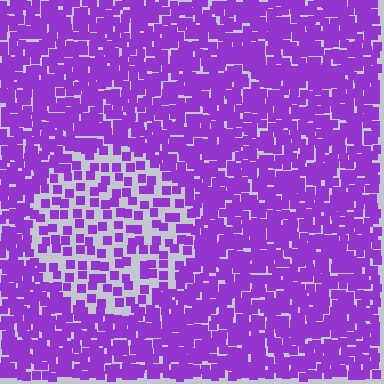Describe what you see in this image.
The image contains small purple elements arranged at two different densities. A circle-shaped region is visible where the elements are less densely packed than the surrounding area.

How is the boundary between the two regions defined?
The boundary is defined by a change in element density (approximately 2.3x ratio). All elements are the same color, size, and shape.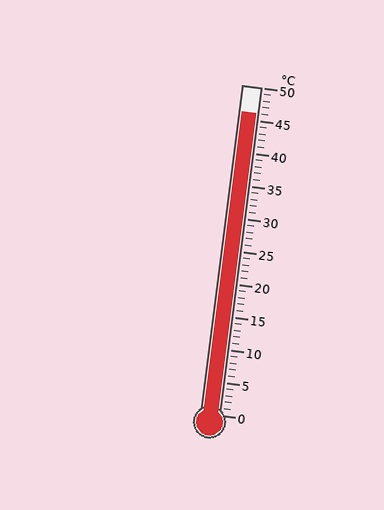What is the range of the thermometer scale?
The thermometer scale ranges from 0°C to 50°C.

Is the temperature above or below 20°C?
The temperature is above 20°C.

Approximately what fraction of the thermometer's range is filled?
The thermometer is filled to approximately 90% of its range.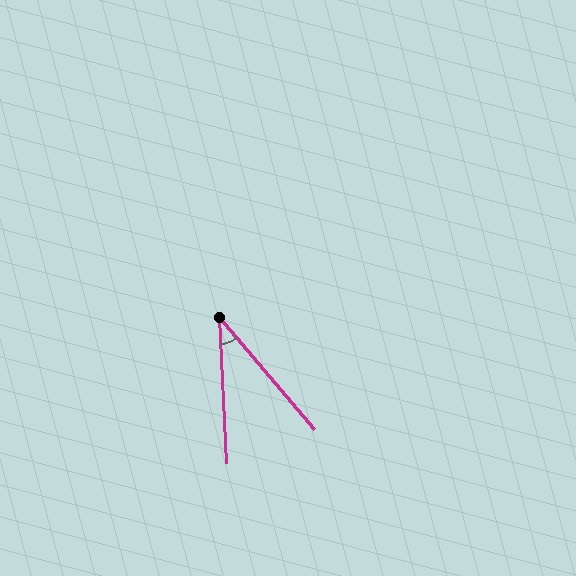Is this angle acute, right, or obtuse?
It is acute.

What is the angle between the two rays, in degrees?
Approximately 38 degrees.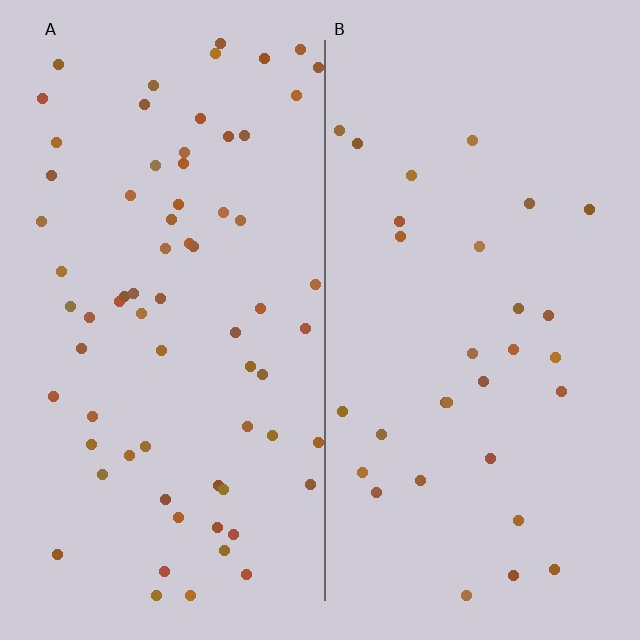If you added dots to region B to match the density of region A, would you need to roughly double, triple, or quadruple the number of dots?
Approximately double.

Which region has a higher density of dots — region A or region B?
A (the left).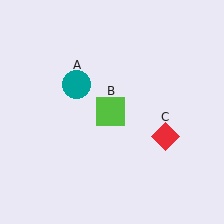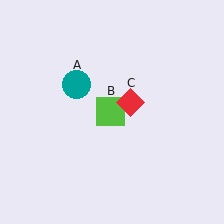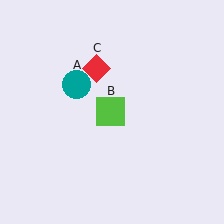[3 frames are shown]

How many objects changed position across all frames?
1 object changed position: red diamond (object C).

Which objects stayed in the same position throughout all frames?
Teal circle (object A) and lime square (object B) remained stationary.